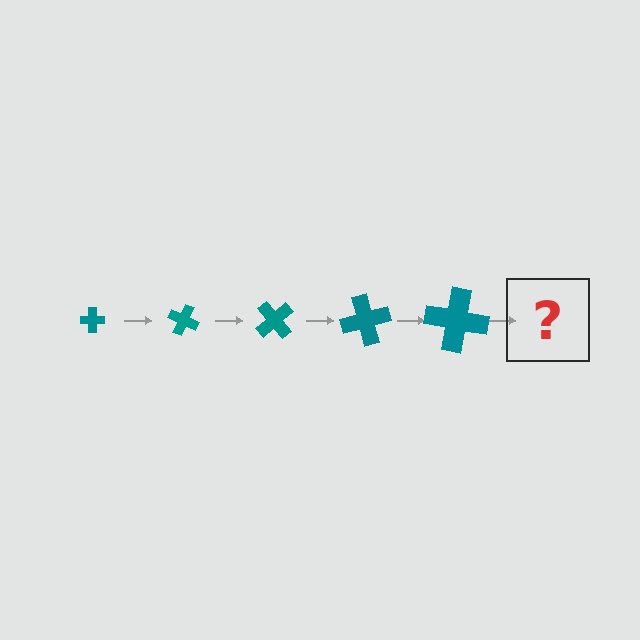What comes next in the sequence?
The next element should be a cross, larger than the previous one and rotated 125 degrees from the start.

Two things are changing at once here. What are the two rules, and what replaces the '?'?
The two rules are that the cross grows larger each step and it rotates 25 degrees each step. The '?' should be a cross, larger than the previous one and rotated 125 degrees from the start.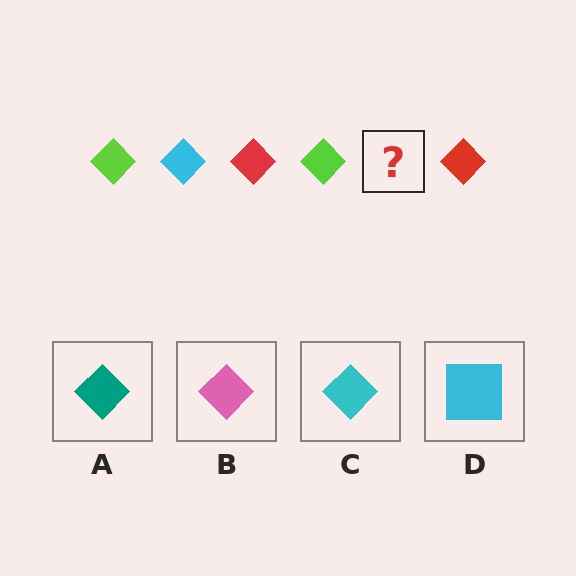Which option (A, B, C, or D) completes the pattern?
C.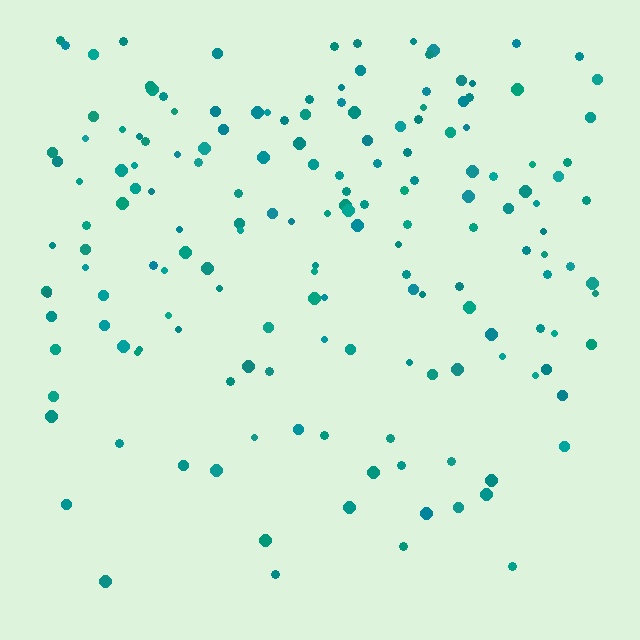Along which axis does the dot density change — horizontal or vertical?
Vertical.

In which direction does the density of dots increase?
From bottom to top, with the top side densest.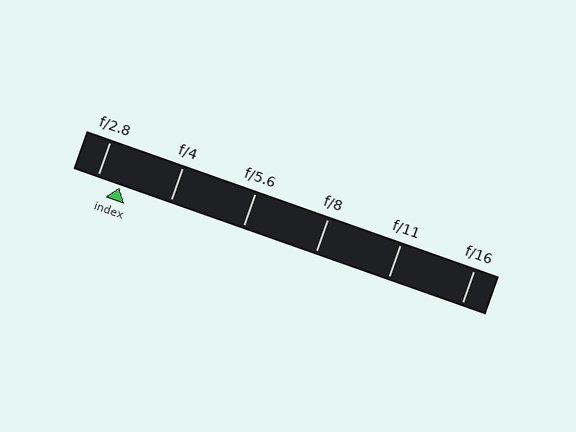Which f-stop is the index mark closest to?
The index mark is closest to f/2.8.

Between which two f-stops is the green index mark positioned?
The index mark is between f/2.8 and f/4.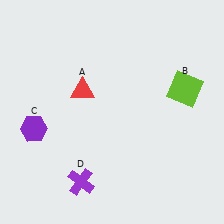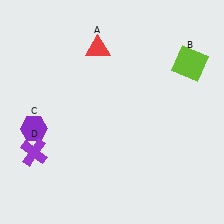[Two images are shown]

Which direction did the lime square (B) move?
The lime square (B) moved up.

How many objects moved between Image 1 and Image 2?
3 objects moved between the two images.